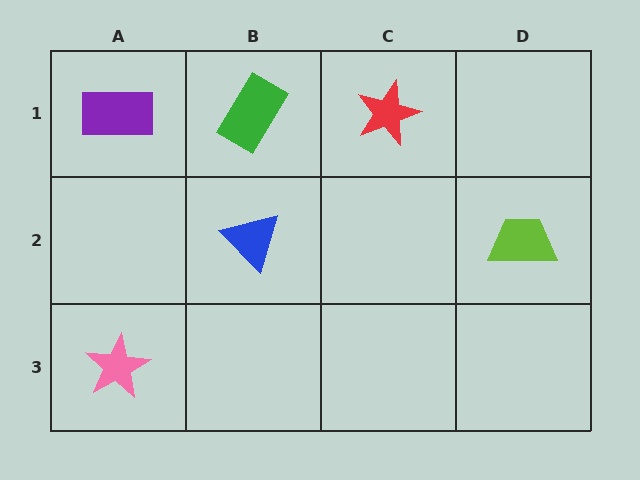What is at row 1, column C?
A red star.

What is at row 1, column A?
A purple rectangle.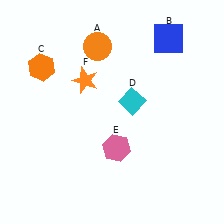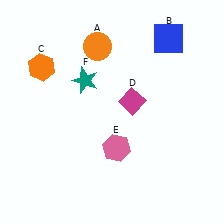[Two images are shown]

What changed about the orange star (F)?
In Image 1, F is orange. In Image 2, it changed to teal.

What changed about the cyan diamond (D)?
In Image 1, D is cyan. In Image 2, it changed to magenta.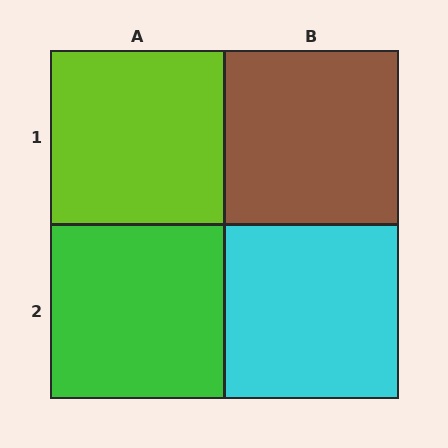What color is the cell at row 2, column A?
Green.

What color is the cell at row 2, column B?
Cyan.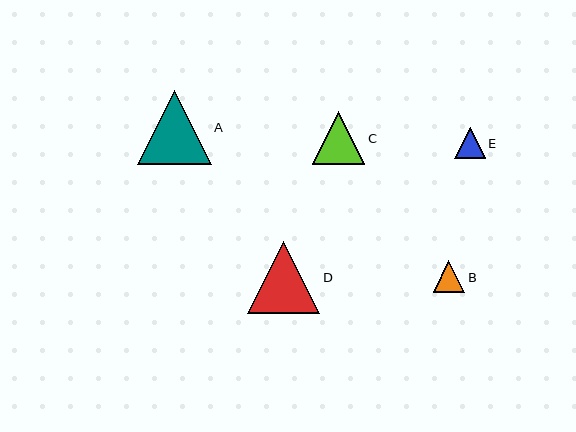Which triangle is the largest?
Triangle A is the largest with a size of approximately 74 pixels.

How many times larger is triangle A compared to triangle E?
Triangle A is approximately 2.4 times the size of triangle E.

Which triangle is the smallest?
Triangle E is the smallest with a size of approximately 31 pixels.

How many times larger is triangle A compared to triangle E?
Triangle A is approximately 2.4 times the size of triangle E.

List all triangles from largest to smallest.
From largest to smallest: A, D, C, B, E.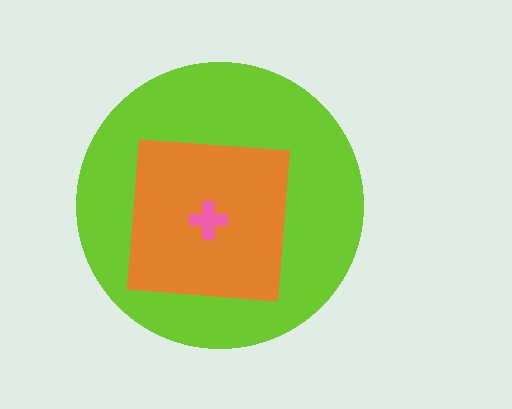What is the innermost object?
The pink cross.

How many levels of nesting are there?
3.